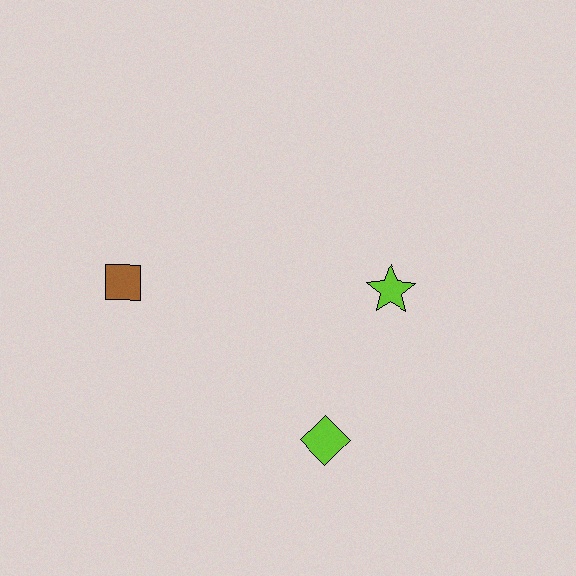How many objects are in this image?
There are 3 objects.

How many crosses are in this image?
There are no crosses.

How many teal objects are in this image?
There are no teal objects.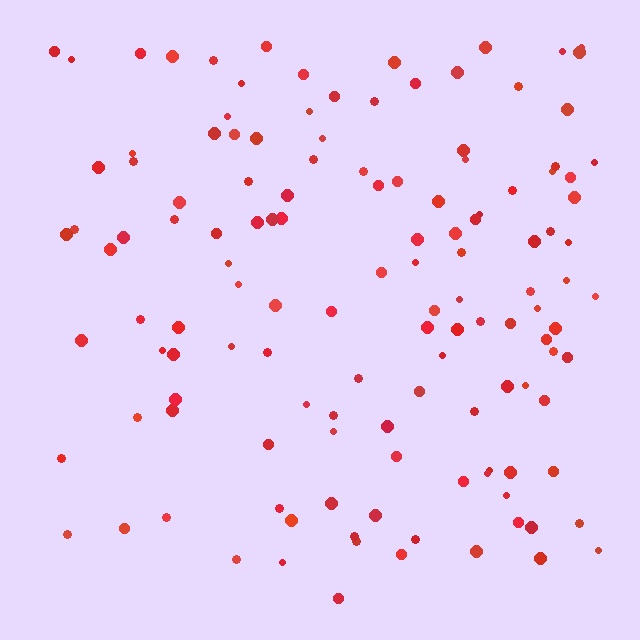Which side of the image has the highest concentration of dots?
The right.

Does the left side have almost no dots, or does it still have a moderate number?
Still a moderate number, just noticeably fewer than the right.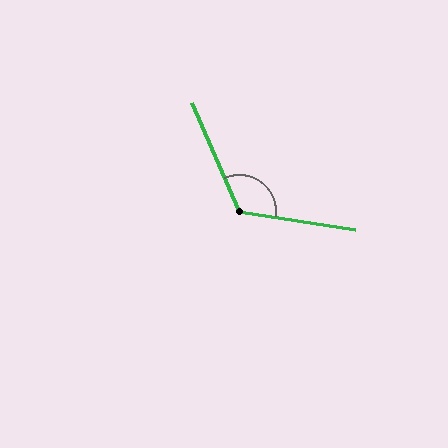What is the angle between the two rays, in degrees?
Approximately 123 degrees.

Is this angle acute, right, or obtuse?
It is obtuse.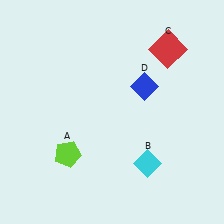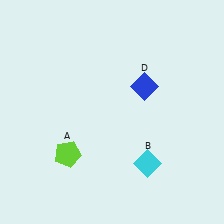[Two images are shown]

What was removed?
The red square (C) was removed in Image 2.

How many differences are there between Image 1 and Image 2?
There is 1 difference between the two images.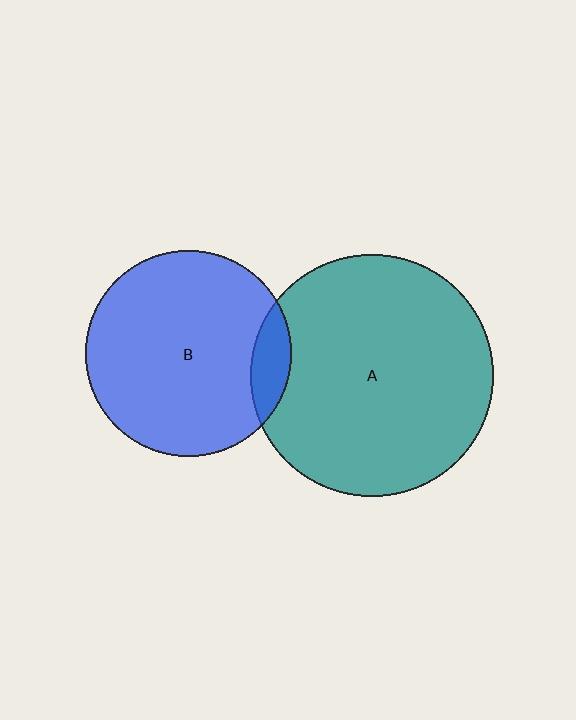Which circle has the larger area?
Circle A (teal).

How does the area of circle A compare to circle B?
Approximately 1.4 times.